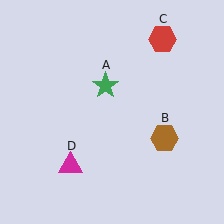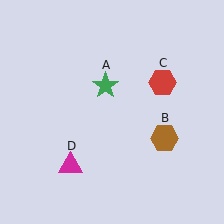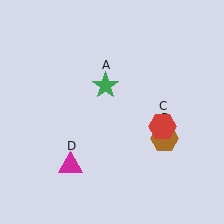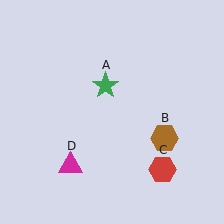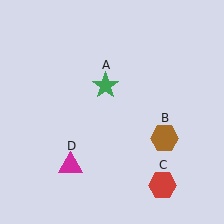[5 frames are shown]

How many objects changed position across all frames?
1 object changed position: red hexagon (object C).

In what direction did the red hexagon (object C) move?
The red hexagon (object C) moved down.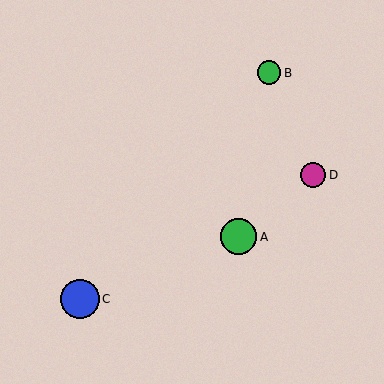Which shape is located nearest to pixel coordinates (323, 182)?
The magenta circle (labeled D) at (313, 175) is nearest to that location.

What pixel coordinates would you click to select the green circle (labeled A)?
Click at (239, 237) to select the green circle A.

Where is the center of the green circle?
The center of the green circle is at (269, 73).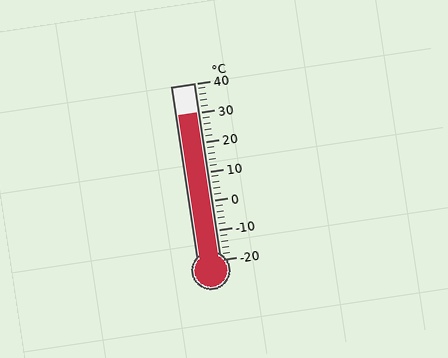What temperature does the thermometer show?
The thermometer shows approximately 30°C.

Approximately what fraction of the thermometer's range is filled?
The thermometer is filled to approximately 85% of its range.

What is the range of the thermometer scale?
The thermometer scale ranges from -20°C to 40°C.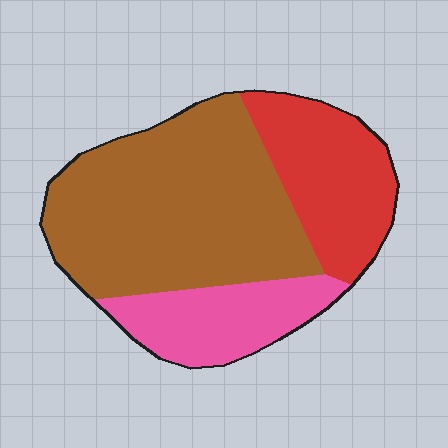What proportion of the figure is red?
Red covers 25% of the figure.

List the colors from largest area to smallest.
From largest to smallest: brown, red, pink.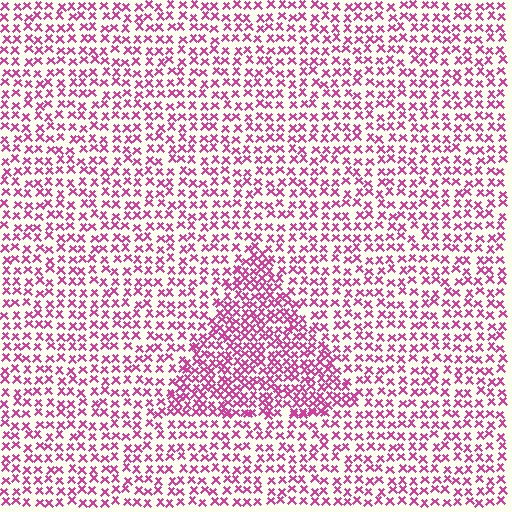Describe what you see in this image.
The image contains small magenta elements arranged at two different densities. A triangle-shaped region is visible where the elements are more densely packed than the surrounding area.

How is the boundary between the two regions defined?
The boundary is defined by a change in element density (approximately 1.8x ratio). All elements are the same color, size, and shape.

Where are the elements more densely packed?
The elements are more densely packed inside the triangle boundary.